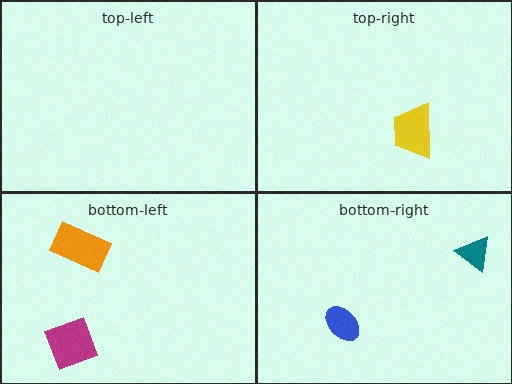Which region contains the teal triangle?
The bottom-right region.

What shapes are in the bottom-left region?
The magenta diamond, the orange rectangle.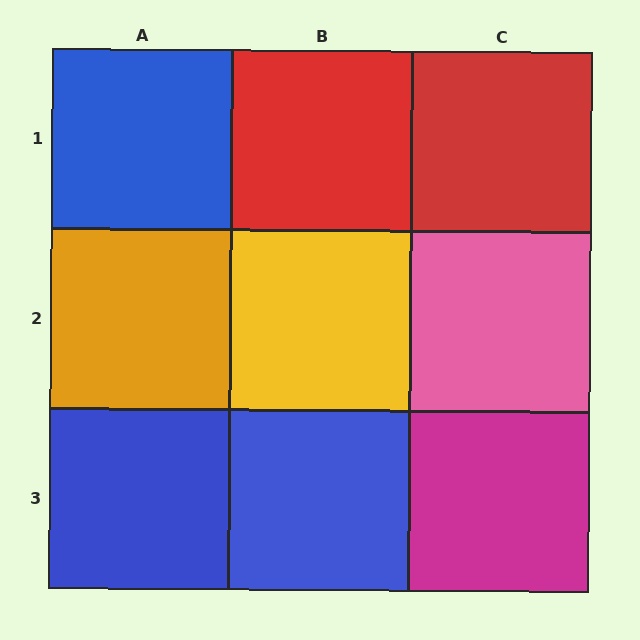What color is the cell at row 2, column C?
Pink.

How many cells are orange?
1 cell is orange.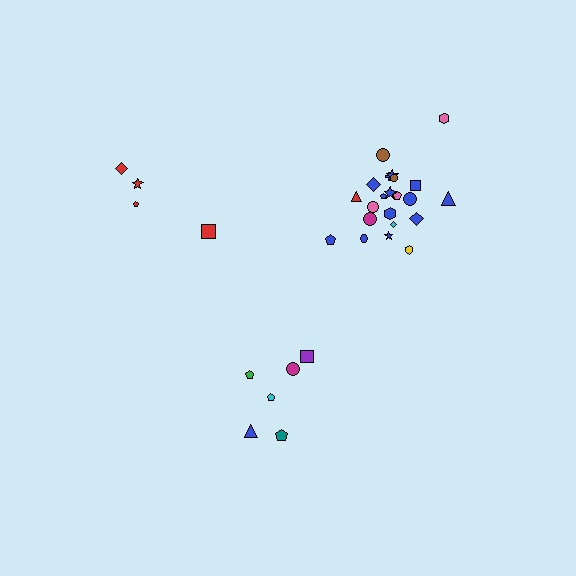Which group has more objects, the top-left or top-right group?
The top-right group.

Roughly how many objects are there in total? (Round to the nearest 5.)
Roughly 30 objects in total.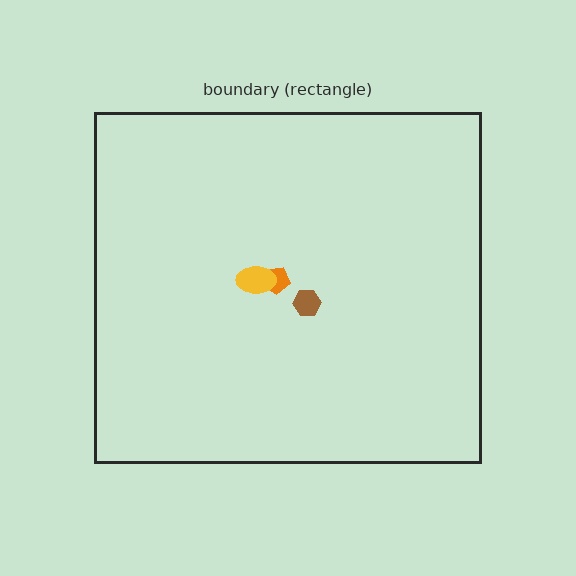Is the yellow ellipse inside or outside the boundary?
Inside.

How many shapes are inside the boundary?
3 inside, 0 outside.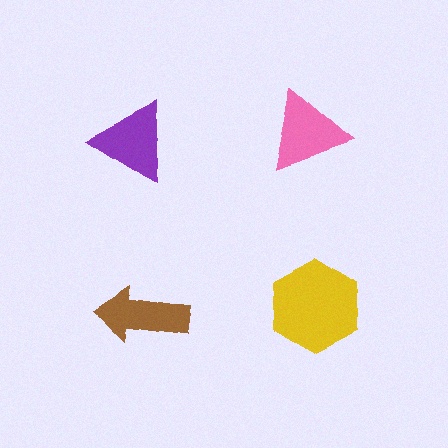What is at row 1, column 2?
A pink triangle.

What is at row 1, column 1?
A purple triangle.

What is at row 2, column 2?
A yellow hexagon.